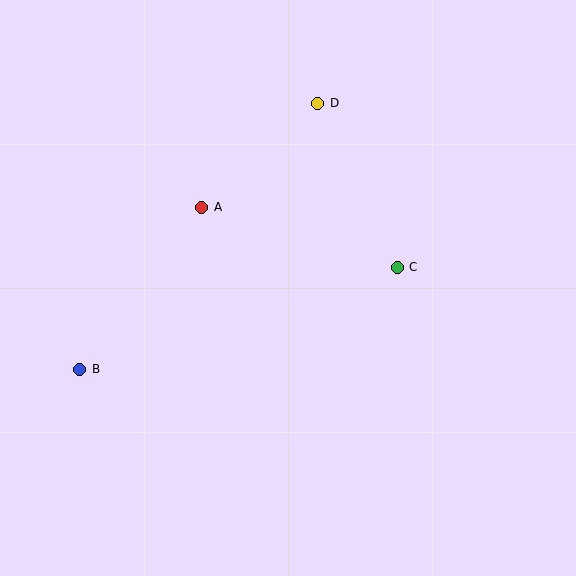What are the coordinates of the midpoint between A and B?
The midpoint between A and B is at (141, 288).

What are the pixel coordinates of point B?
Point B is at (80, 369).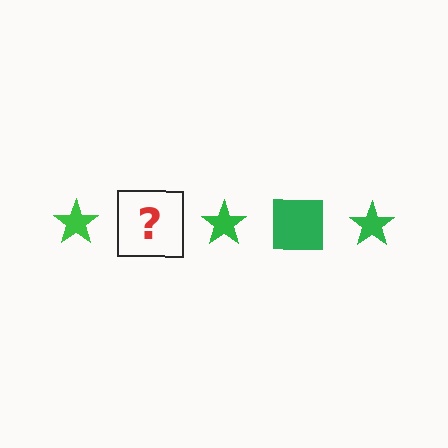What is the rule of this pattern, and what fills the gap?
The rule is that the pattern cycles through star, square shapes in green. The gap should be filled with a green square.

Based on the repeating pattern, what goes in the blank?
The blank should be a green square.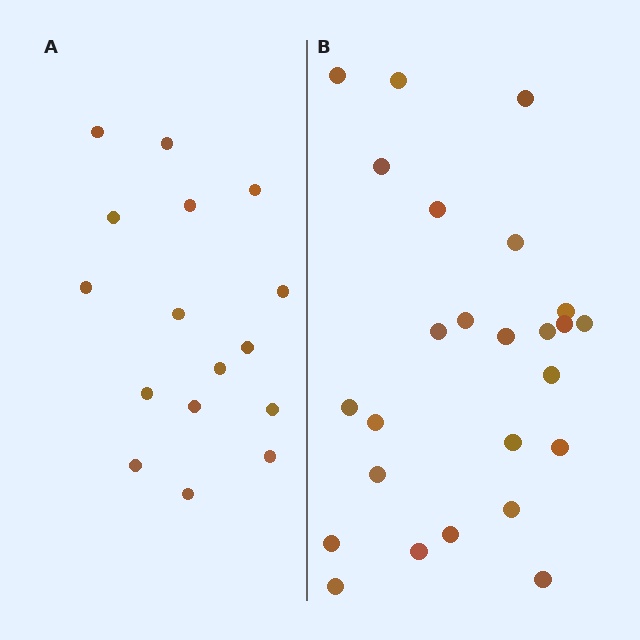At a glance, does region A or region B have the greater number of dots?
Region B (the right region) has more dots.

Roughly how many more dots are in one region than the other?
Region B has roughly 8 or so more dots than region A.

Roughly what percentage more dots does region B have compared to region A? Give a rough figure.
About 55% more.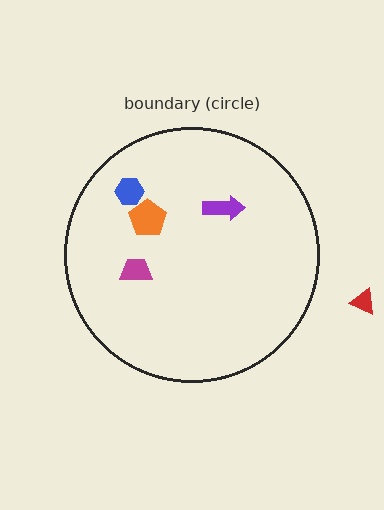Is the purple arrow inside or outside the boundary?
Inside.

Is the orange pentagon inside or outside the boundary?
Inside.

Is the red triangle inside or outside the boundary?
Outside.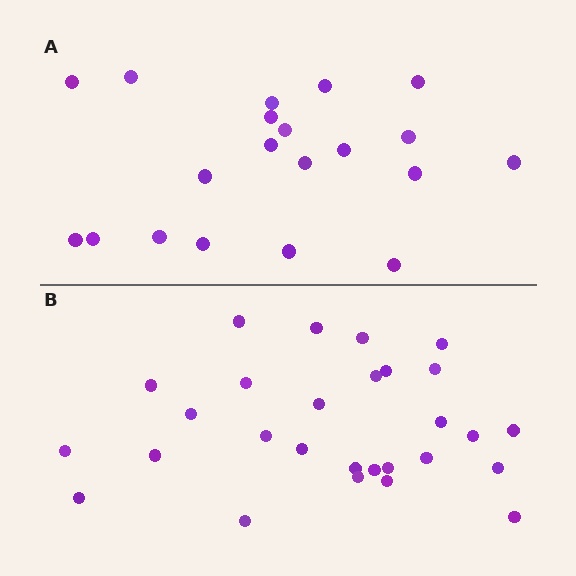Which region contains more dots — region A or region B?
Region B (the bottom region) has more dots.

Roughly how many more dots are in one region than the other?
Region B has roughly 8 or so more dots than region A.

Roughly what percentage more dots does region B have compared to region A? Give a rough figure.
About 40% more.